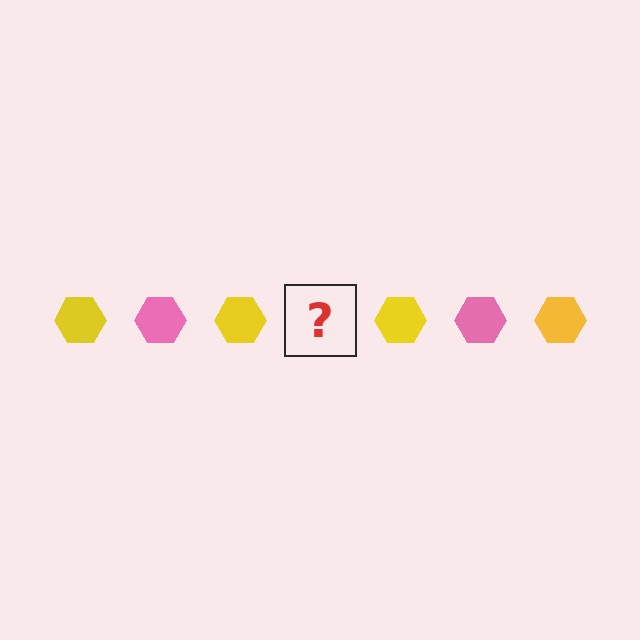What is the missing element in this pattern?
The missing element is a pink hexagon.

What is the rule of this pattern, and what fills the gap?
The rule is that the pattern cycles through yellow, pink hexagons. The gap should be filled with a pink hexagon.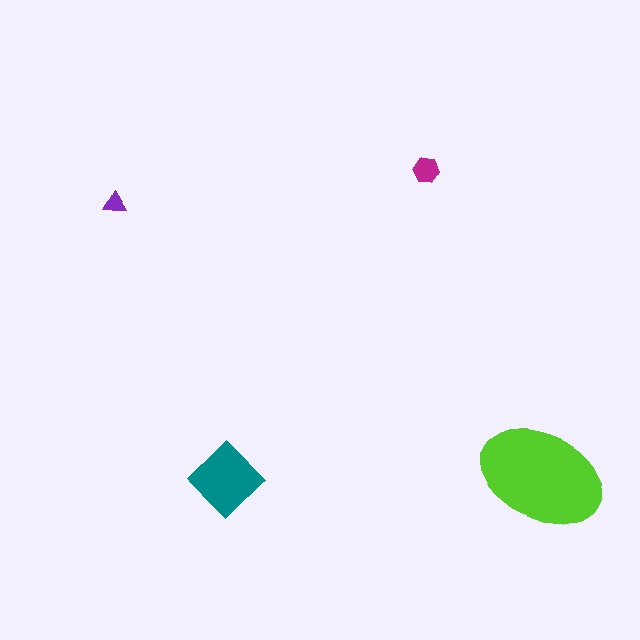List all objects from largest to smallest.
The lime ellipse, the teal diamond, the magenta hexagon, the purple triangle.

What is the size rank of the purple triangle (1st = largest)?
4th.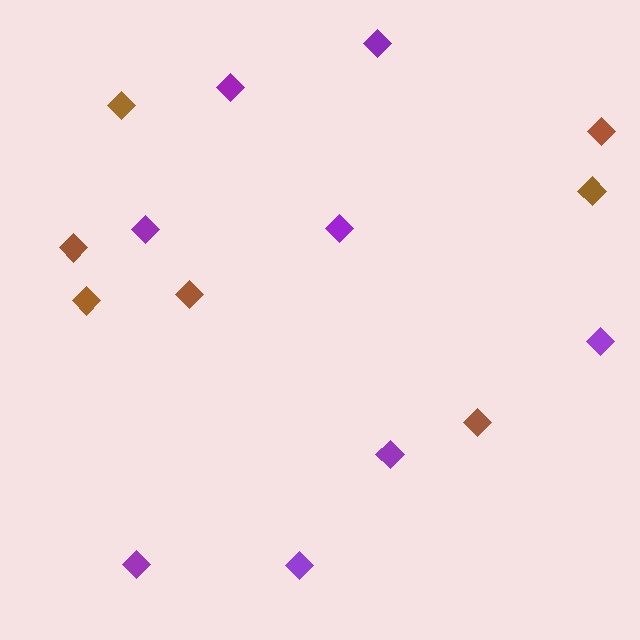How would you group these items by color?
There are 2 groups: one group of purple diamonds (8) and one group of brown diamonds (7).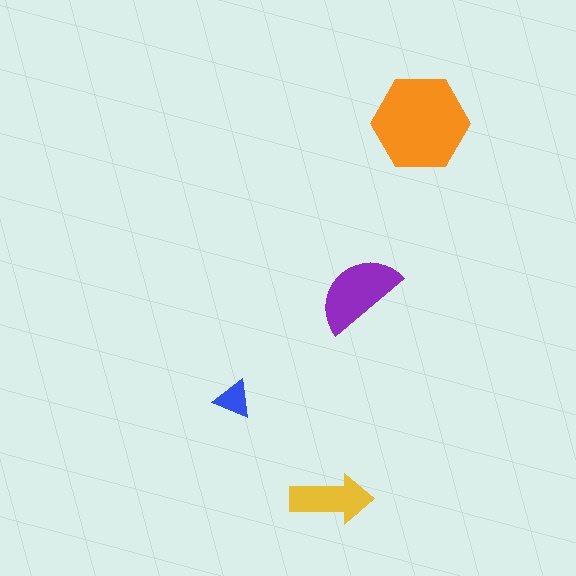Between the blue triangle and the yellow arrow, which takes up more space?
The yellow arrow.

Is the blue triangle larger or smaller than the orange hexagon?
Smaller.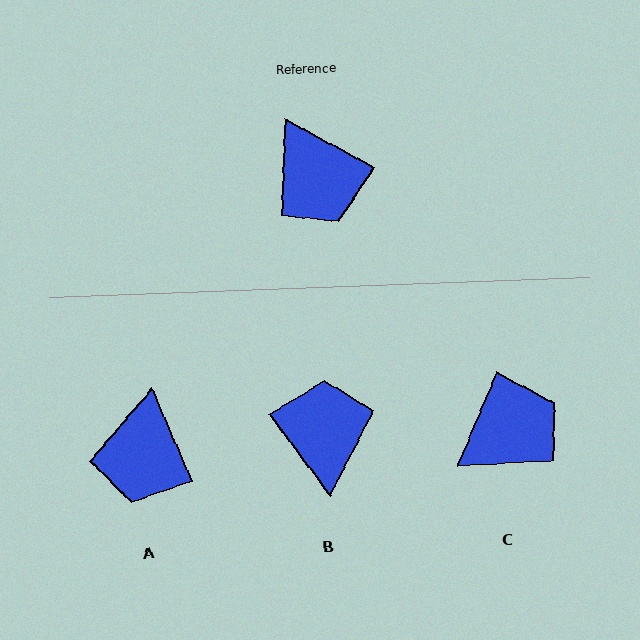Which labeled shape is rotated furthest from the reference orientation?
B, about 155 degrees away.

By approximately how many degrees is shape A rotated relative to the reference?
Approximately 38 degrees clockwise.